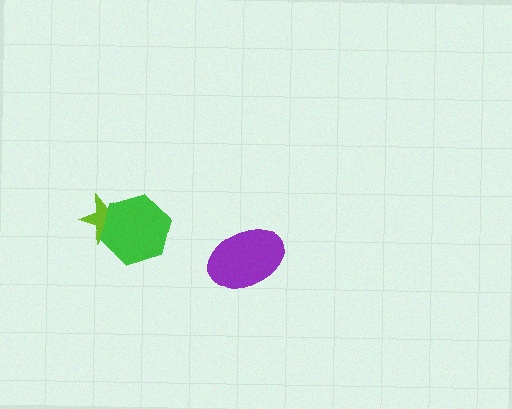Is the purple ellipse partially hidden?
No, no other shape covers it.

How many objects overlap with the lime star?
1 object overlaps with the lime star.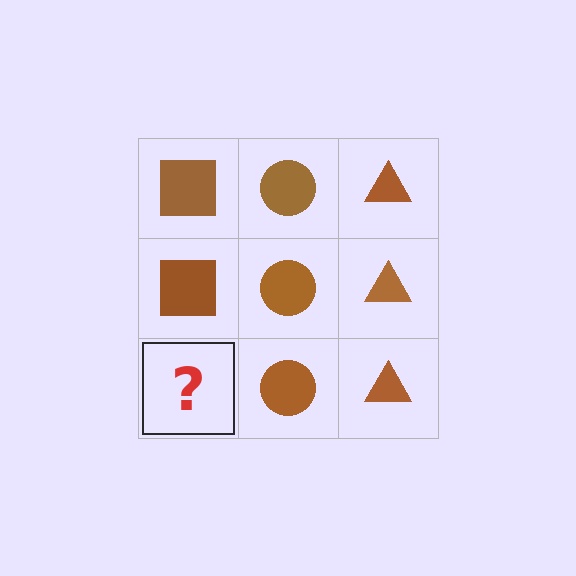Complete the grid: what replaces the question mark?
The question mark should be replaced with a brown square.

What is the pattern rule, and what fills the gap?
The rule is that each column has a consistent shape. The gap should be filled with a brown square.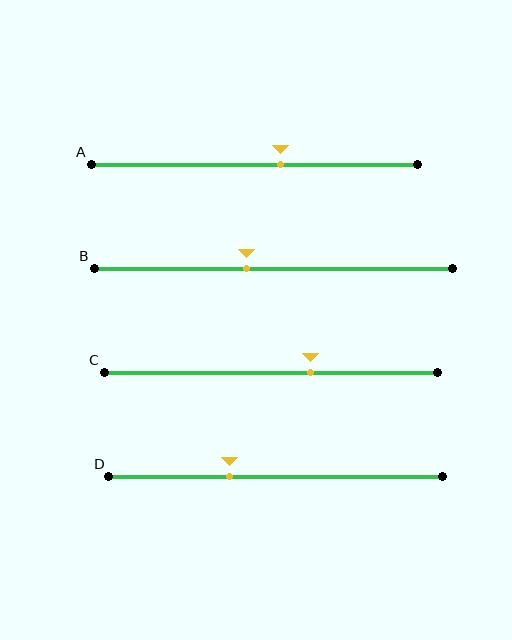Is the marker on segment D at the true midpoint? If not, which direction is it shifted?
No, the marker on segment D is shifted to the left by about 14% of the segment length.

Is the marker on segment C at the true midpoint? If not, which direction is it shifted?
No, the marker on segment C is shifted to the right by about 12% of the segment length.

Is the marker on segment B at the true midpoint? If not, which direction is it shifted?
No, the marker on segment B is shifted to the left by about 7% of the segment length.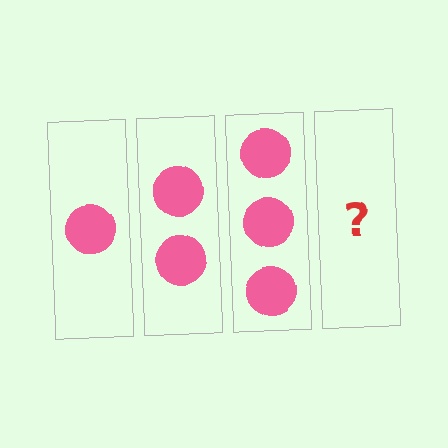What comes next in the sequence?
The next element should be 4 circles.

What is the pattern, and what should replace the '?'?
The pattern is that each step adds one more circle. The '?' should be 4 circles.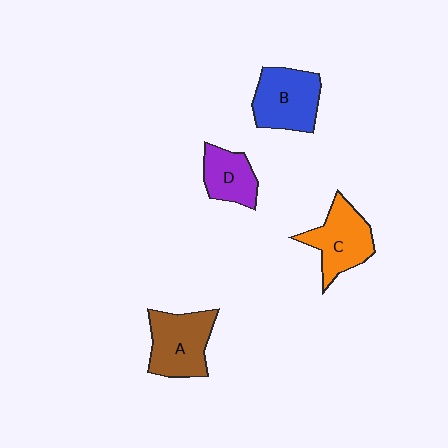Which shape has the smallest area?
Shape D (purple).